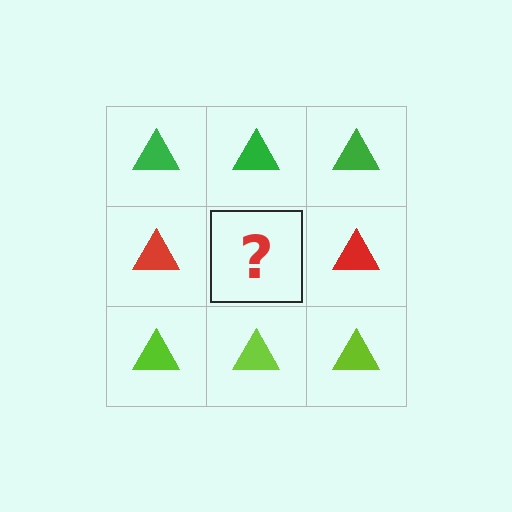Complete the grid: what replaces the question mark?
The question mark should be replaced with a red triangle.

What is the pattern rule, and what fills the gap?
The rule is that each row has a consistent color. The gap should be filled with a red triangle.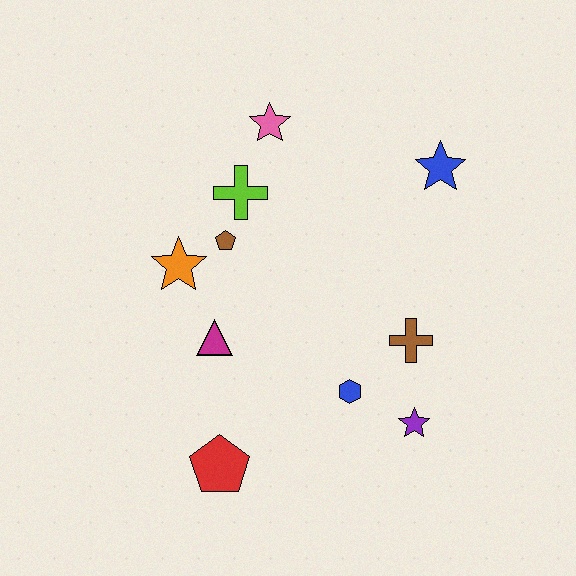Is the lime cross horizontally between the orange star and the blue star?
Yes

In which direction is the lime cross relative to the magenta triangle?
The lime cross is above the magenta triangle.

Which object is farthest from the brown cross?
The pink star is farthest from the brown cross.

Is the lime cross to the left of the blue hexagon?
Yes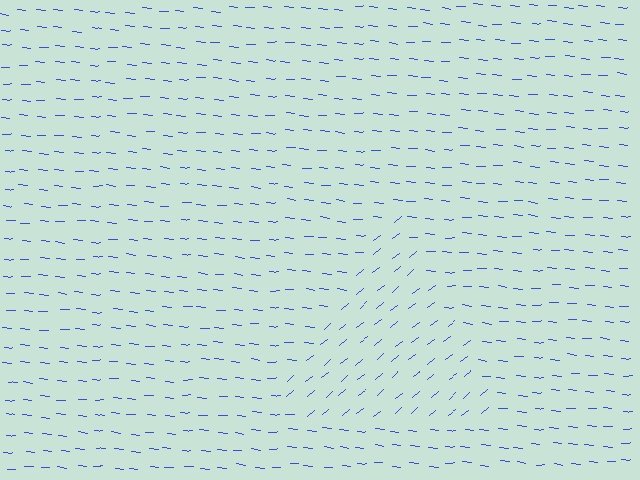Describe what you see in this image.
The image is filled with small blue line segments. A triangle region in the image has lines oriented differently from the surrounding lines, creating a visible texture boundary.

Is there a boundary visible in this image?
Yes, there is a texture boundary formed by a change in line orientation.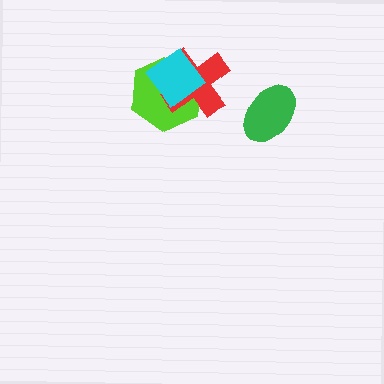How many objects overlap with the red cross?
2 objects overlap with the red cross.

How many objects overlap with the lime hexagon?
2 objects overlap with the lime hexagon.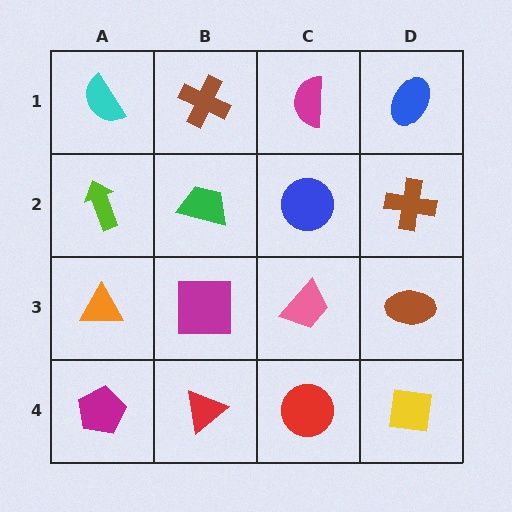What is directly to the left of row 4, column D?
A red circle.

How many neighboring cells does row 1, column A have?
2.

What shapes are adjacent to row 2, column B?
A brown cross (row 1, column B), a magenta square (row 3, column B), a lime arrow (row 2, column A), a blue circle (row 2, column C).